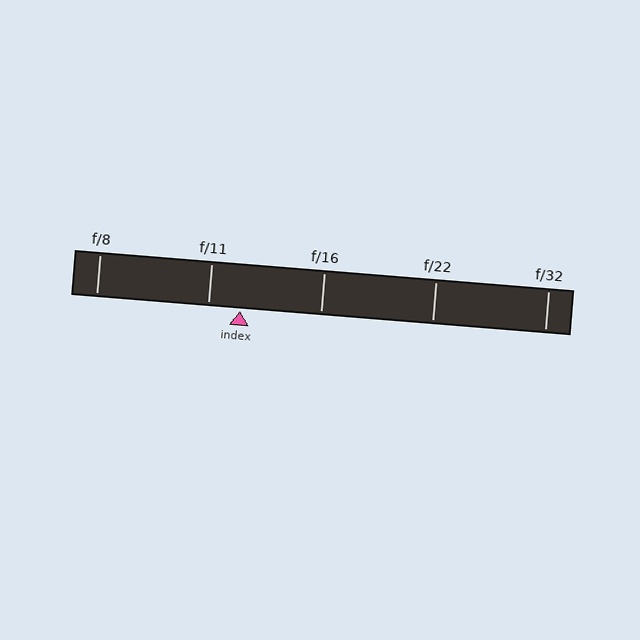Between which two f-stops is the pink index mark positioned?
The index mark is between f/11 and f/16.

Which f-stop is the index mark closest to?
The index mark is closest to f/11.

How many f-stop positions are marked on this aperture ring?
There are 5 f-stop positions marked.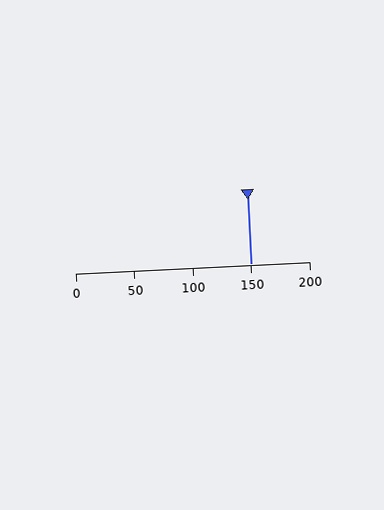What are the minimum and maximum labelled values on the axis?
The axis runs from 0 to 200.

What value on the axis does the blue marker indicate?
The marker indicates approximately 150.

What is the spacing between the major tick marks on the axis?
The major ticks are spaced 50 apart.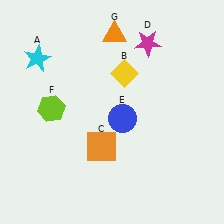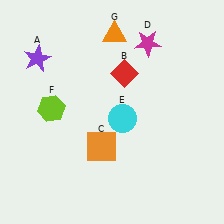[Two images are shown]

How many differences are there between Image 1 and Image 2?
There are 3 differences between the two images.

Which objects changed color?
A changed from cyan to purple. B changed from yellow to red. E changed from blue to cyan.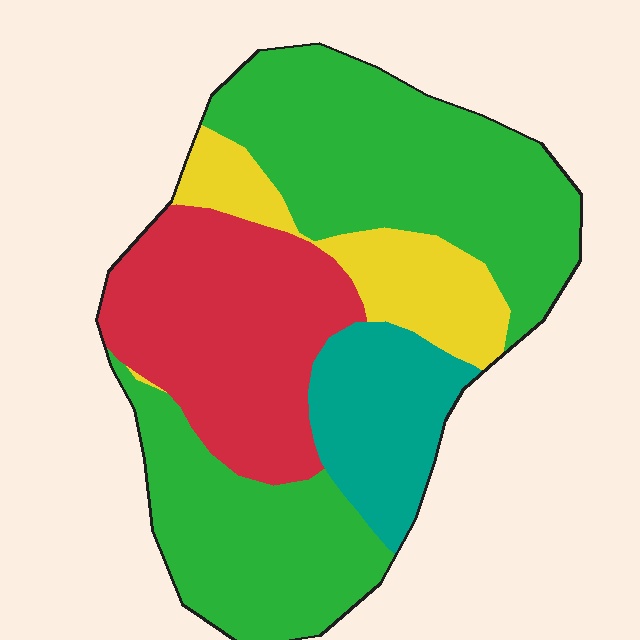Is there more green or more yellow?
Green.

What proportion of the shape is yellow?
Yellow takes up less than a sixth of the shape.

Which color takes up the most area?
Green, at roughly 50%.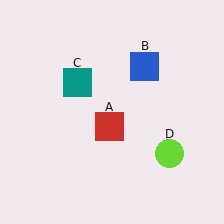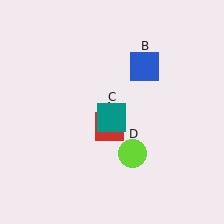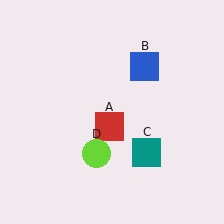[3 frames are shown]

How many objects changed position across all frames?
2 objects changed position: teal square (object C), lime circle (object D).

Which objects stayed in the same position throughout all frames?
Red square (object A) and blue square (object B) remained stationary.